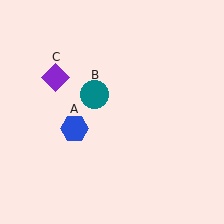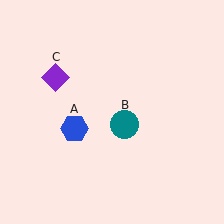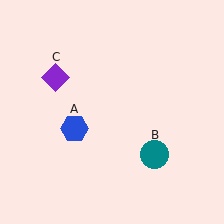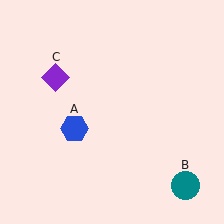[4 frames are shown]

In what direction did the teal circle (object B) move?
The teal circle (object B) moved down and to the right.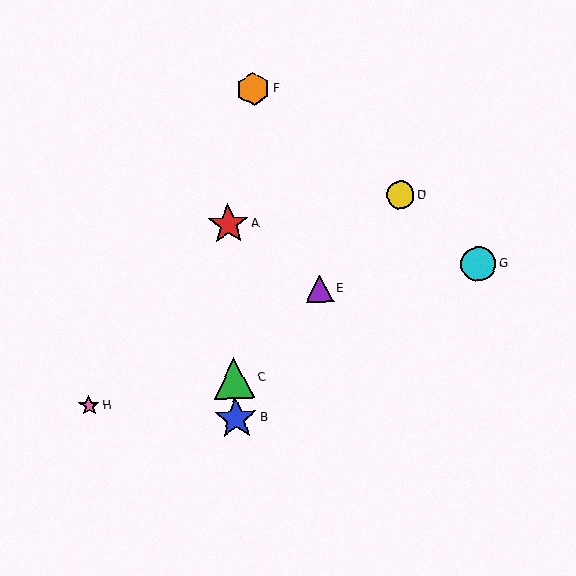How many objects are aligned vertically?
3 objects (A, B, C) are aligned vertically.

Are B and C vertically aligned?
Yes, both are at x≈236.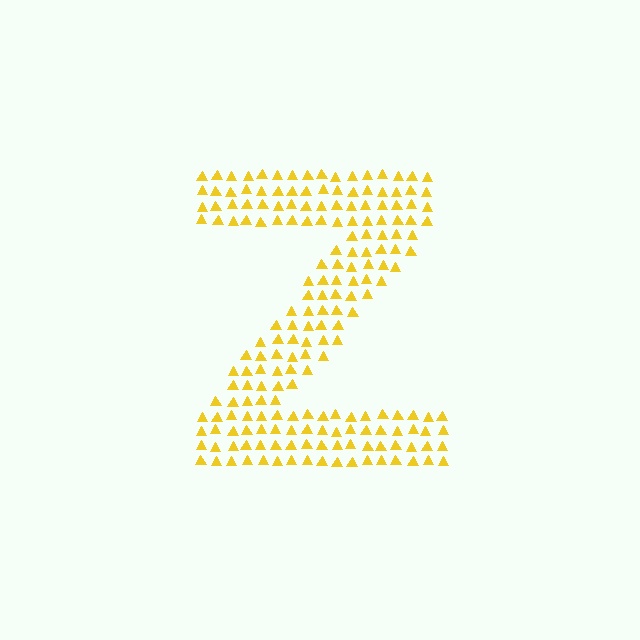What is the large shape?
The large shape is the letter Z.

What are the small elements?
The small elements are triangles.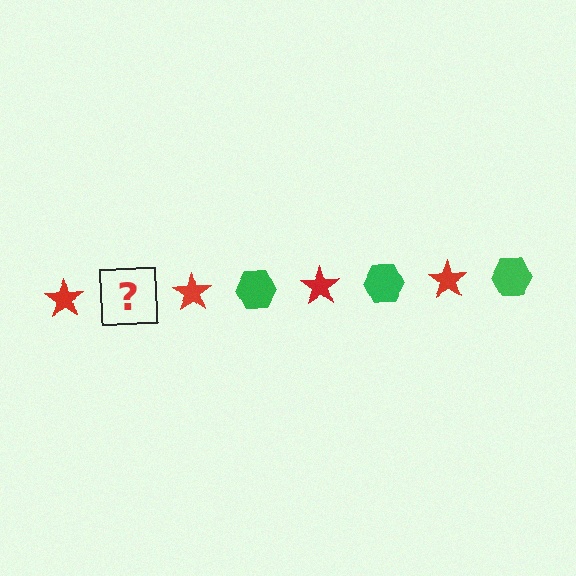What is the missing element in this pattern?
The missing element is a green hexagon.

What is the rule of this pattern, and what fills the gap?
The rule is that the pattern alternates between red star and green hexagon. The gap should be filled with a green hexagon.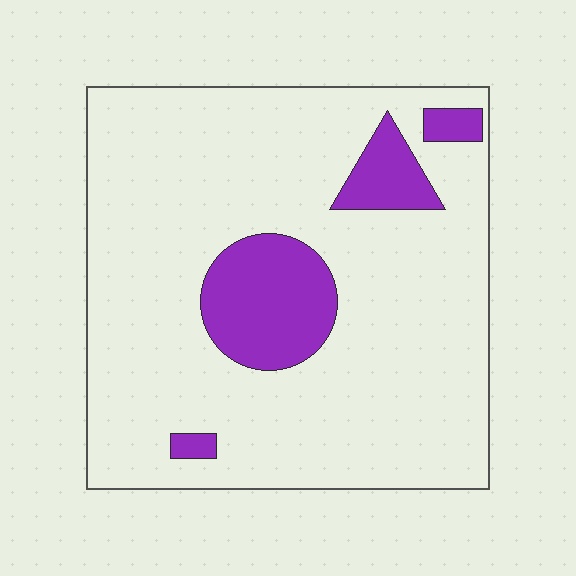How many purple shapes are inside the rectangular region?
4.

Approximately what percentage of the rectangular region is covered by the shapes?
Approximately 15%.